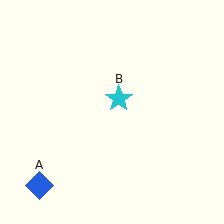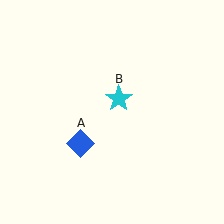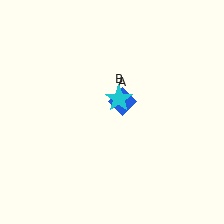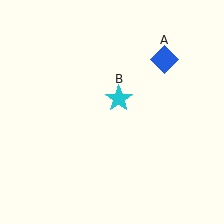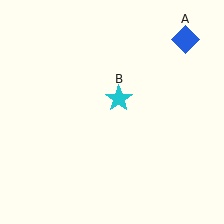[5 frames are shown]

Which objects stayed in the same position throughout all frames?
Cyan star (object B) remained stationary.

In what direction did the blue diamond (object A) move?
The blue diamond (object A) moved up and to the right.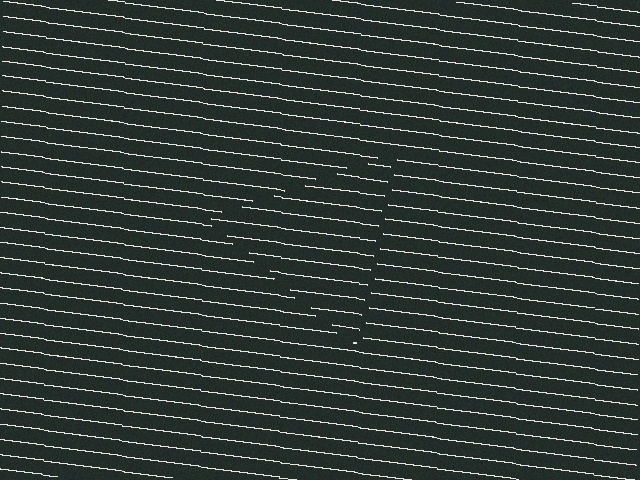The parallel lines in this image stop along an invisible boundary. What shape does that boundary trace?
An illusory triangle. The interior of the shape contains the same grating, shifted by half a period — the contour is defined by the phase discontinuity where line-ends from the inner and outer gratings abut.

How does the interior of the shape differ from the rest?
The interior of the shape contains the same grating, shifted by half a period — the contour is defined by the phase discontinuity where line-ends from the inner and outer gratings abut.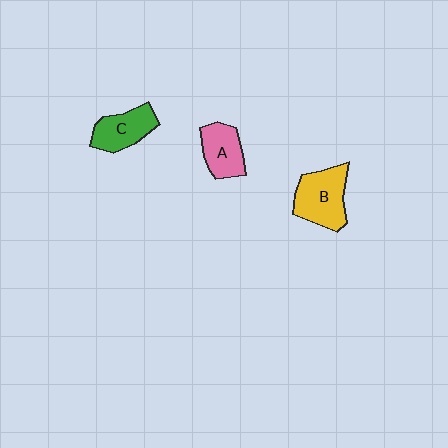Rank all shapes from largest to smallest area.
From largest to smallest: B (yellow), C (green), A (pink).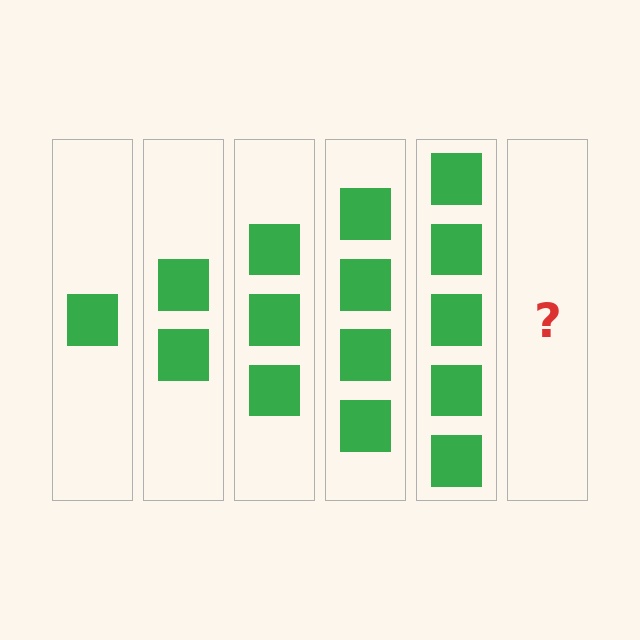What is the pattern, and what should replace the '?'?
The pattern is that each step adds one more square. The '?' should be 6 squares.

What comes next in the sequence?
The next element should be 6 squares.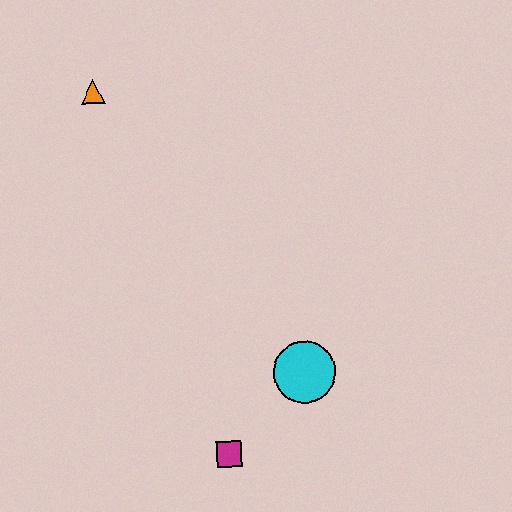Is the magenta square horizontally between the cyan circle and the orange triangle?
Yes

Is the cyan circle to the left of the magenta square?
No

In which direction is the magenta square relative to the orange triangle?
The magenta square is below the orange triangle.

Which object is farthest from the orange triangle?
The magenta square is farthest from the orange triangle.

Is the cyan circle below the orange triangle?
Yes